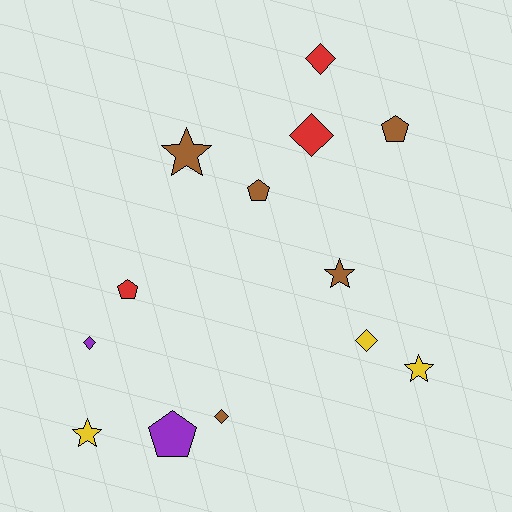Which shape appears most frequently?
Diamond, with 5 objects.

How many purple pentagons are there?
There is 1 purple pentagon.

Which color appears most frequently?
Brown, with 5 objects.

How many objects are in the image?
There are 13 objects.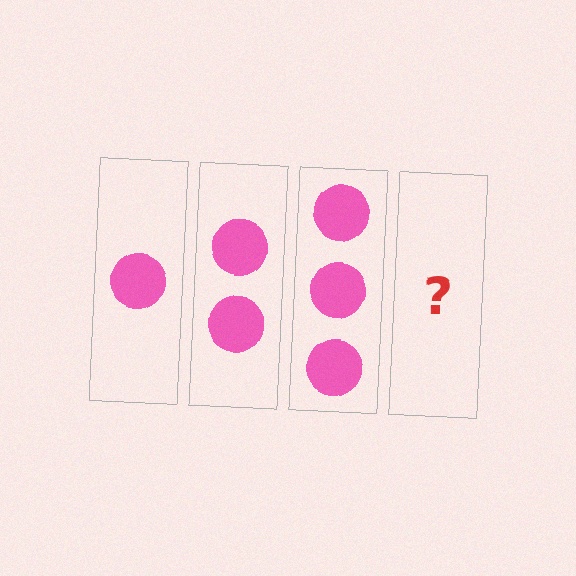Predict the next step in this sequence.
The next step is 4 circles.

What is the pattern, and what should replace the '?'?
The pattern is that each step adds one more circle. The '?' should be 4 circles.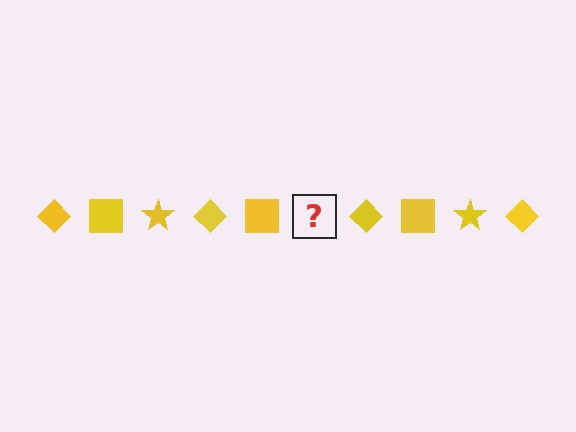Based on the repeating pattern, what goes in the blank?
The blank should be a yellow star.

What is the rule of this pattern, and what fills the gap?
The rule is that the pattern cycles through diamond, square, star shapes in yellow. The gap should be filled with a yellow star.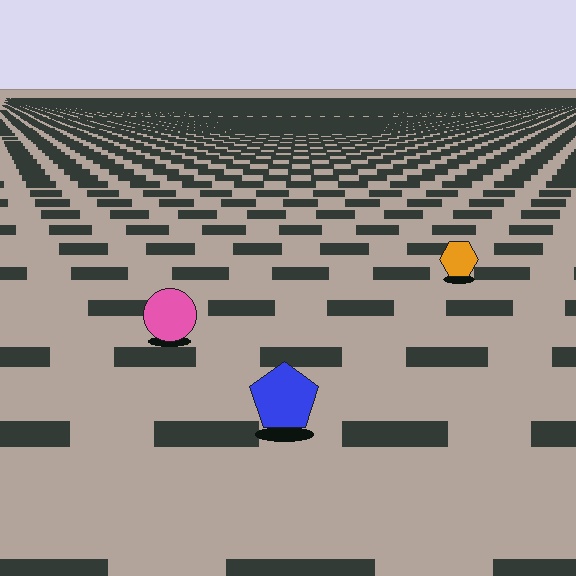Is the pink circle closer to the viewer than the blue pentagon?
No. The blue pentagon is closer — you can tell from the texture gradient: the ground texture is coarser near it.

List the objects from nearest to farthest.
From nearest to farthest: the blue pentagon, the pink circle, the orange hexagon.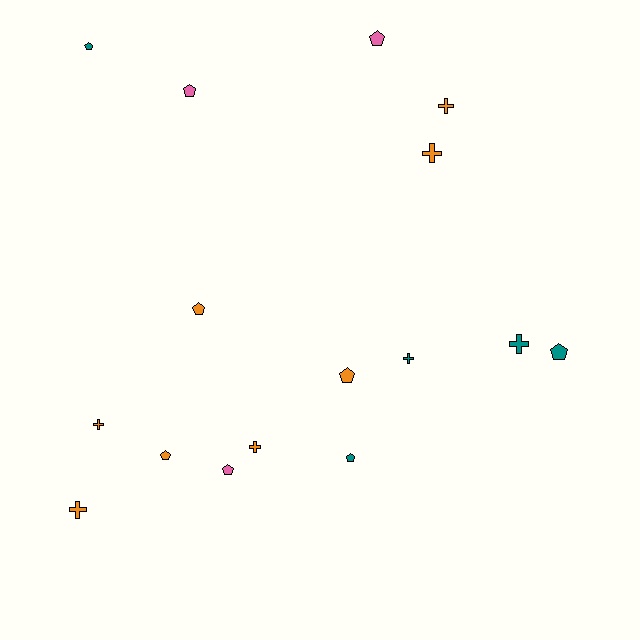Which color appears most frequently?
Orange, with 8 objects.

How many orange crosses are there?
There are 5 orange crosses.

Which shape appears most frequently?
Pentagon, with 9 objects.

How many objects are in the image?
There are 16 objects.